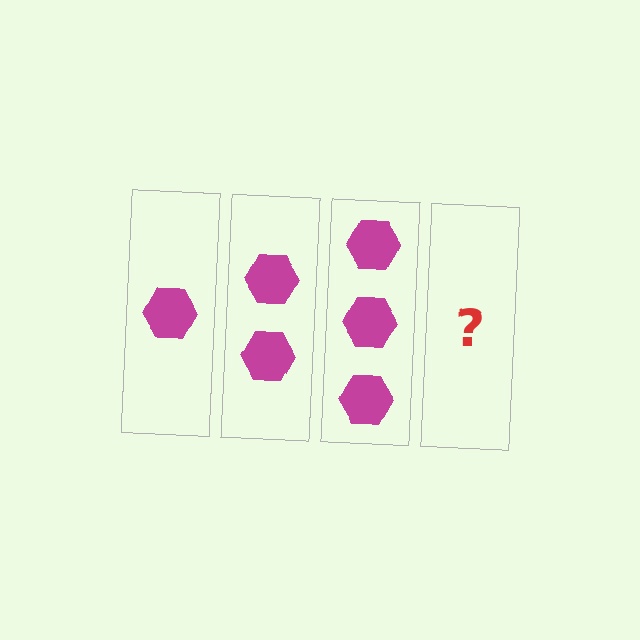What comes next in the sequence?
The next element should be 4 hexagons.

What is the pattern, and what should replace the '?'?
The pattern is that each step adds one more hexagon. The '?' should be 4 hexagons.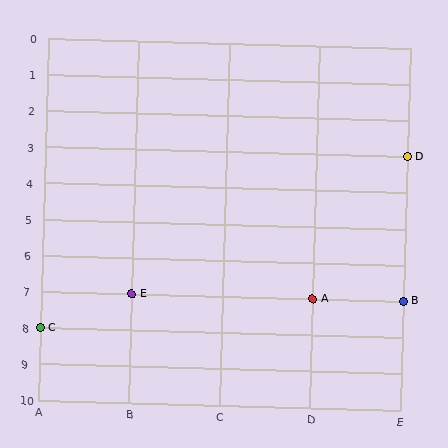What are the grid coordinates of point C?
Point C is at grid coordinates (A, 8).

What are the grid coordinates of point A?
Point A is at grid coordinates (D, 7).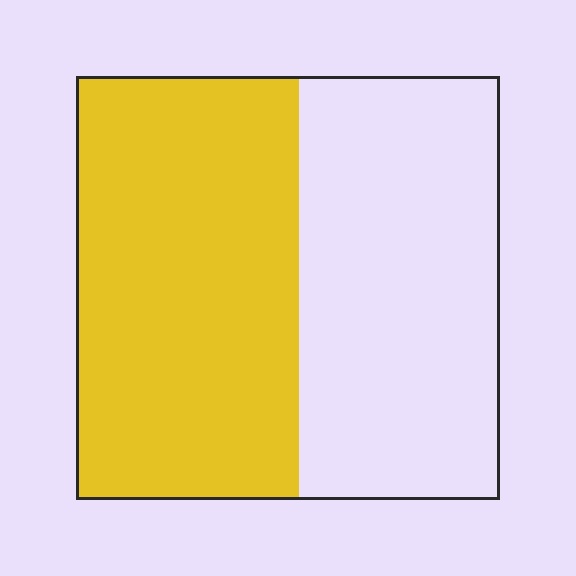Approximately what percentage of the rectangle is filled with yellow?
Approximately 55%.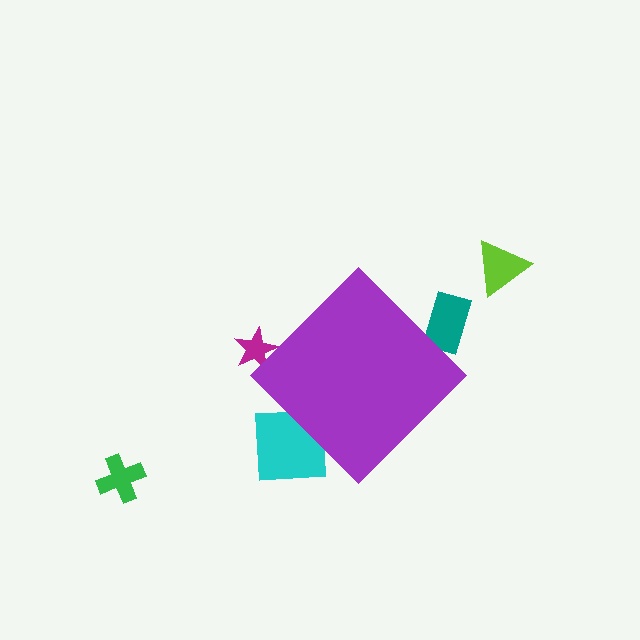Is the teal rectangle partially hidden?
Yes, the teal rectangle is partially hidden behind the purple diamond.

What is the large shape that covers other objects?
A purple diamond.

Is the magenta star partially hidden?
Yes, the magenta star is partially hidden behind the purple diamond.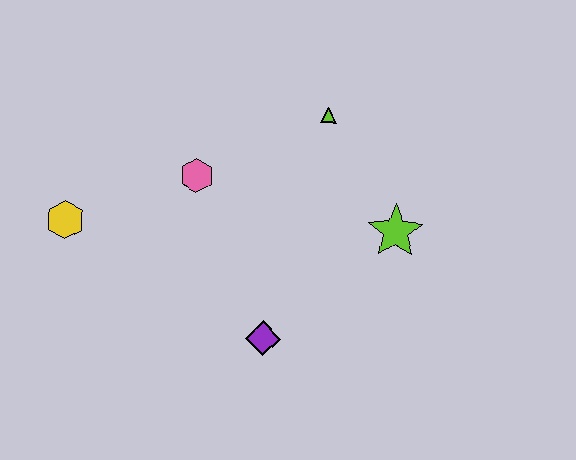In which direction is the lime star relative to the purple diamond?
The lime star is to the right of the purple diamond.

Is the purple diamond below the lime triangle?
Yes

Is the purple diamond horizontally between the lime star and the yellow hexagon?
Yes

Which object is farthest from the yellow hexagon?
The lime star is farthest from the yellow hexagon.